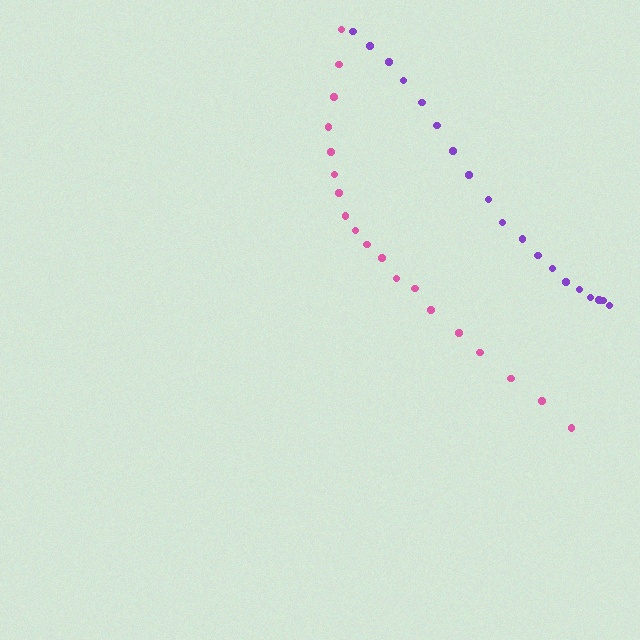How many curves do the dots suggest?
There are 2 distinct paths.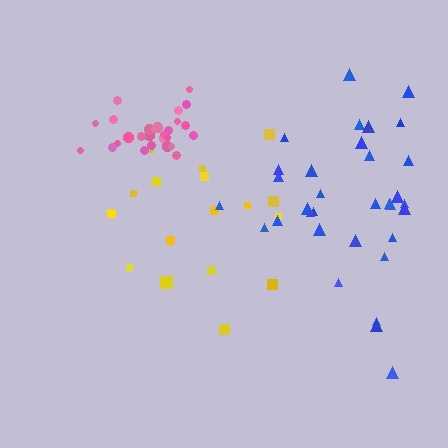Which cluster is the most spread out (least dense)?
Yellow.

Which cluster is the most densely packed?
Pink.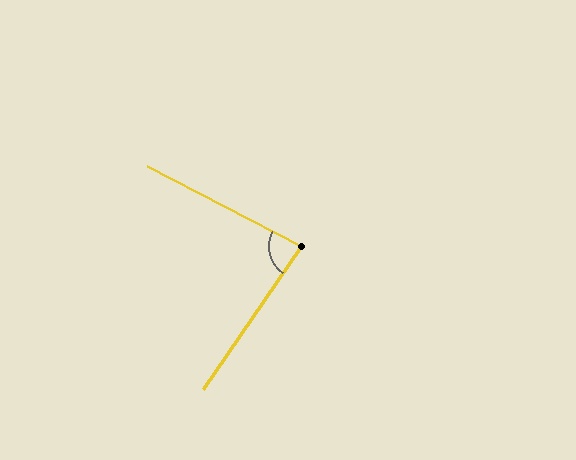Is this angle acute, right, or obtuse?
It is acute.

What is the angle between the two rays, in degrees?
Approximately 83 degrees.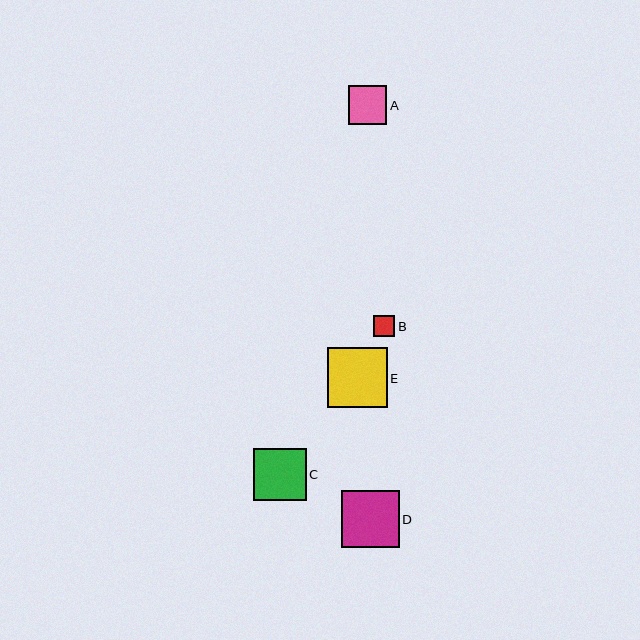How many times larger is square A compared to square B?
Square A is approximately 1.8 times the size of square B.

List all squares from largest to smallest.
From largest to smallest: E, D, C, A, B.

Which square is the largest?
Square E is the largest with a size of approximately 60 pixels.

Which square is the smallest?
Square B is the smallest with a size of approximately 21 pixels.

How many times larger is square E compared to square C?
Square E is approximately 1.1 times the size of square C.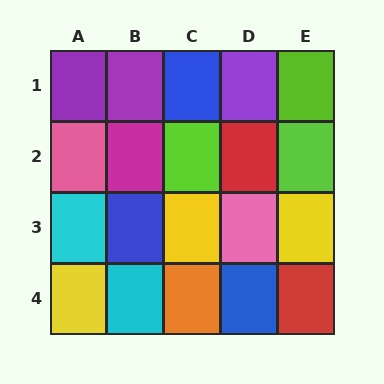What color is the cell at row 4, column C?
Orange.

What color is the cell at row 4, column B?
Cyan.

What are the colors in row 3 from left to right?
Cyan, blue, yellow, pink, yellow.